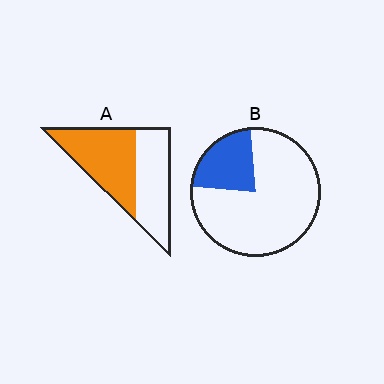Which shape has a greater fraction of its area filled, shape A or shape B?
Shape A.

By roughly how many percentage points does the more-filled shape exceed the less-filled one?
By roughly 30 percentage points (A over B).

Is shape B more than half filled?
No.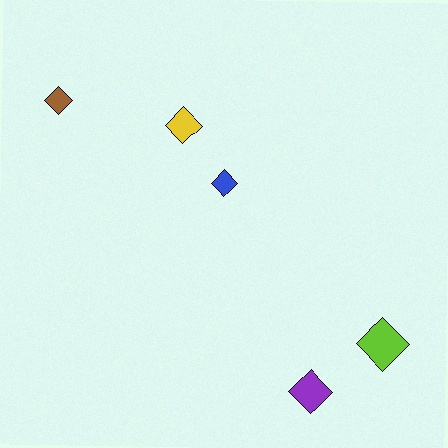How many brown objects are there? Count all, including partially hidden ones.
There is 1 brown object.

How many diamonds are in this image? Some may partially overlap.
There are 5 diamonds.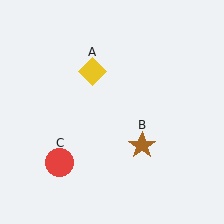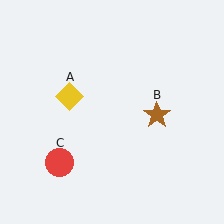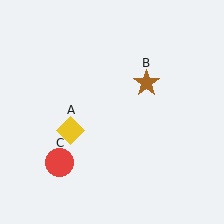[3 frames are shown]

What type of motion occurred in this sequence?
The yellow diamond (object A), brown star (object B) rotated counterclockwise around the center of the scene.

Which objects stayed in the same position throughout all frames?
Red circle (object C) remained stationary.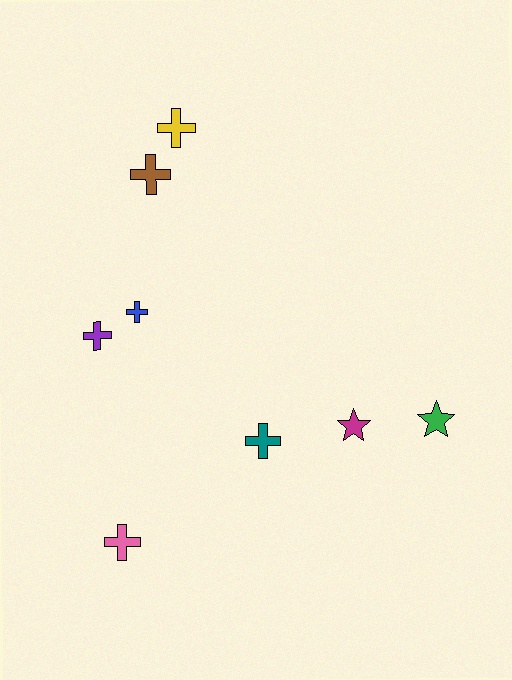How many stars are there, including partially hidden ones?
There are 2 stars.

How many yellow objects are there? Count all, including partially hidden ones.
There is 1 yellow object.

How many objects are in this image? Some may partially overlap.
There are 8 objects.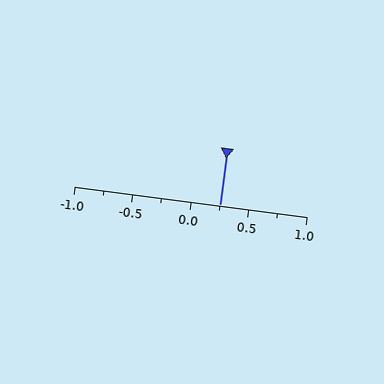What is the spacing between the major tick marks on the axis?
The major ticks are spaced 0.5 apart.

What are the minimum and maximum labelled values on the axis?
The axis runs from -1.0 to 1.0.